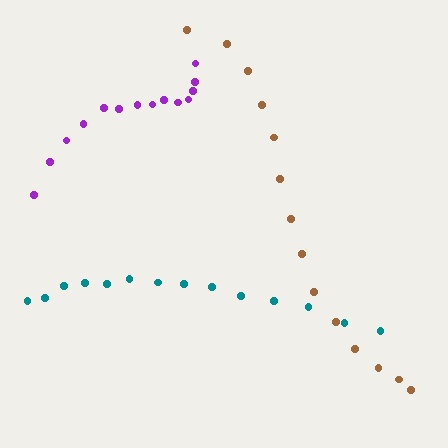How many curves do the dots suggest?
There are 3 distinct paths.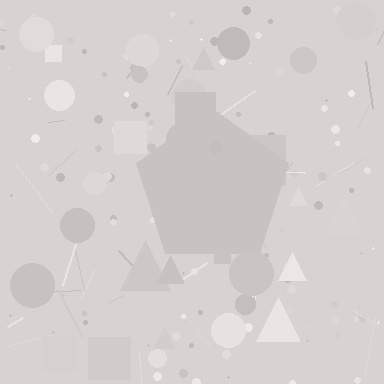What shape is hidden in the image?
A pentagon is hidden in the image.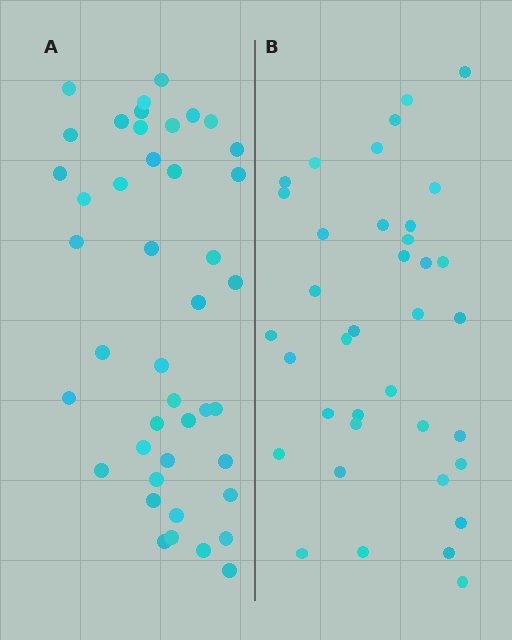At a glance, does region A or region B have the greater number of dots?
Region A (the left region) has more dots.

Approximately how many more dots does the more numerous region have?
Region A has about 6 more dots than region B.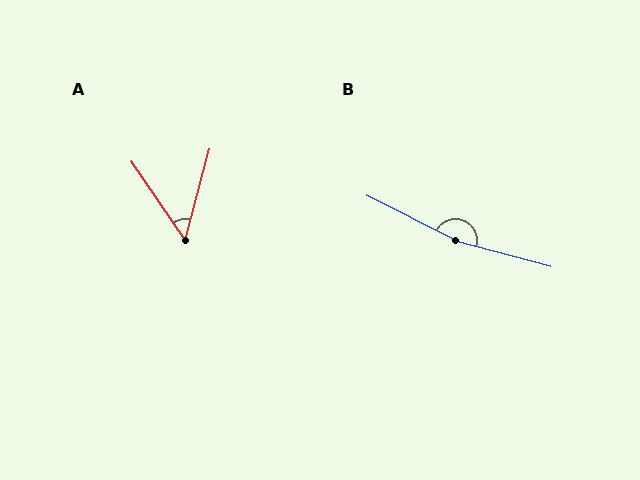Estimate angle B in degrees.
Approximately 168 degrees.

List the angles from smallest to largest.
A (49°), B (168°).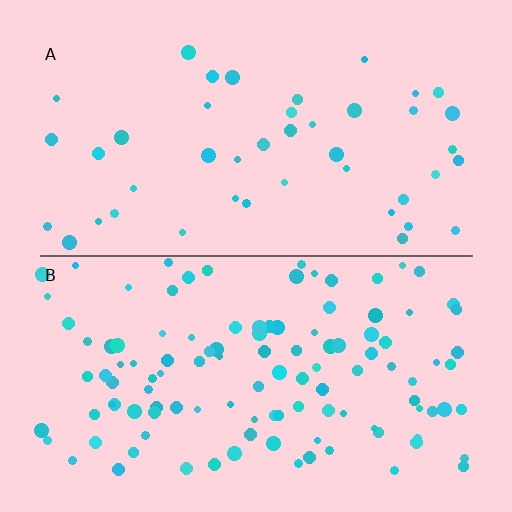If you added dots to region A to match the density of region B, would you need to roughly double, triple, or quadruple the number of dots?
Approximately triple.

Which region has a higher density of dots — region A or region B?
B (the bottom).